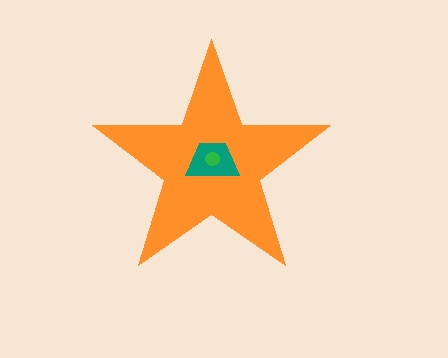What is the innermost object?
The green circle.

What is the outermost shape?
The orange star.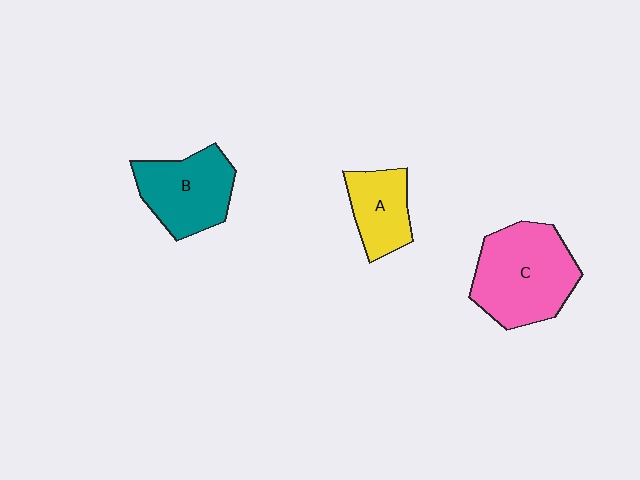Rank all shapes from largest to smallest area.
From largest to smallest: C (pink), B (teal), A (yellow).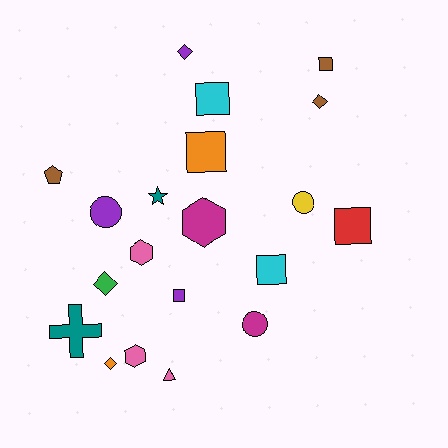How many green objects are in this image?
There is 1 green object.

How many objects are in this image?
There are 20 objects.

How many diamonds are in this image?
There are 4 diamonds.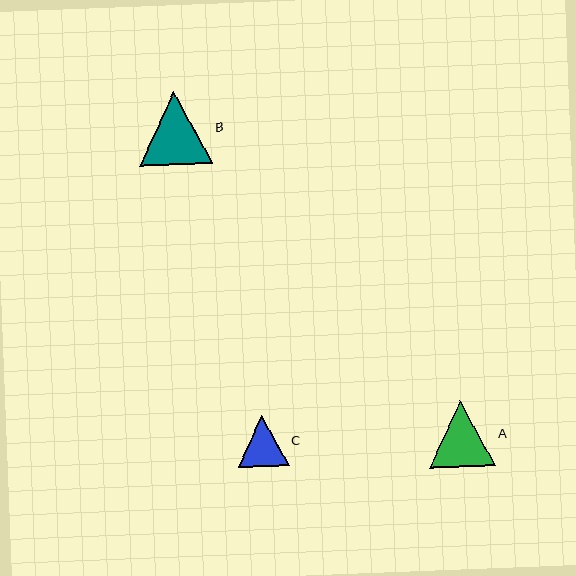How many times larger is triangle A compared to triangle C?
Triangle A is approximately 1.3 times the size of triangle C.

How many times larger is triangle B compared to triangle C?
Triangle B is approximately 1.4 times the size of triangle C.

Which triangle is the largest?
Triangle B is the largest with a size of approximately 73 pixels.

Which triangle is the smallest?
Triangle C is the smallest with a size of approximately 51 pixels.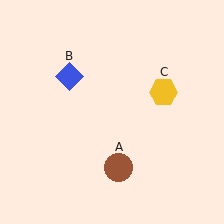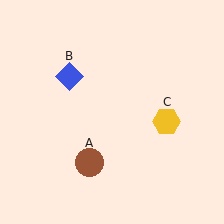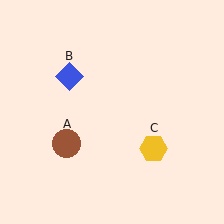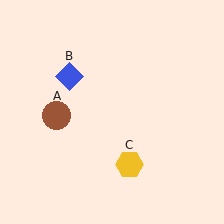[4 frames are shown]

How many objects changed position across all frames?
2 objects changed position: brown circle (object A), yellow hexagon (object C).